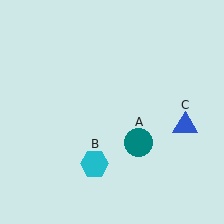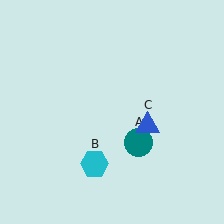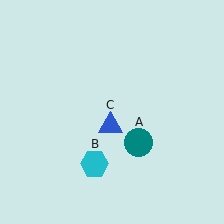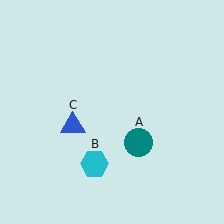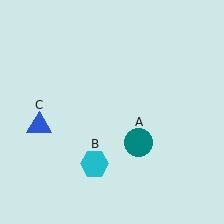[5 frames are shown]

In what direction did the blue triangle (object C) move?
The blue triangle (object C) moved left.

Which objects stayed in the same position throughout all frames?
Teal circle (object A) and cyan hexagon (object B) remained stationary.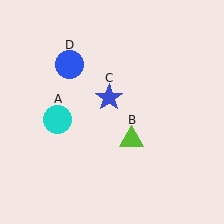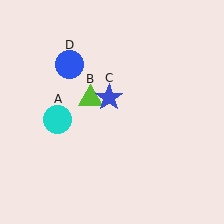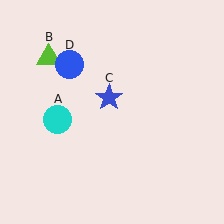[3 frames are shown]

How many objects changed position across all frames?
1 object changed position: lime triangle (object B).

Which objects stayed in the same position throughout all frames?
Cyan circle (object A) and blue star (object C) and blue circle (object D) remained stationary.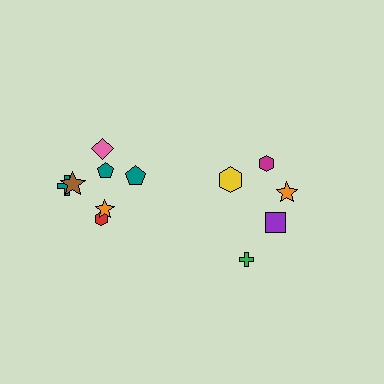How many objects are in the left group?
There are 7 objects.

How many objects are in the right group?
There are 5 objects.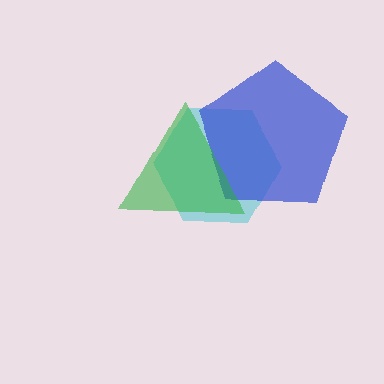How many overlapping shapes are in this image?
There are 3 overlapping shapes in the image.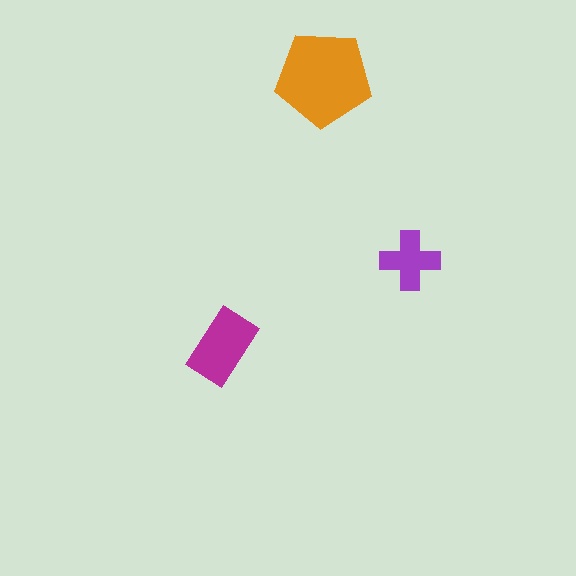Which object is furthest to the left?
The magenta rectangle is leftmost.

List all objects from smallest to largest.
The purple cross, the magenta rectangle, the orange pentagon.